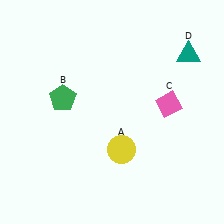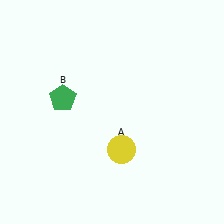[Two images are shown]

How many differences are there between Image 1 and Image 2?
There are 2 differences between the two images.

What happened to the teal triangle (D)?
The teal triangle (D) was removed in Image 2. It was in the top-right area of Image 1.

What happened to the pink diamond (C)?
The pink diamond (C) was removed in Image 2. It was in the top-right area of Image 1.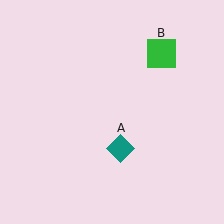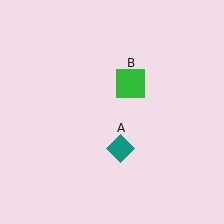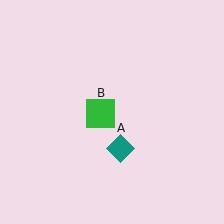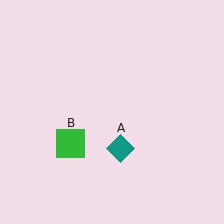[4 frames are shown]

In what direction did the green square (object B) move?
The green square (object B) moved down and to the left.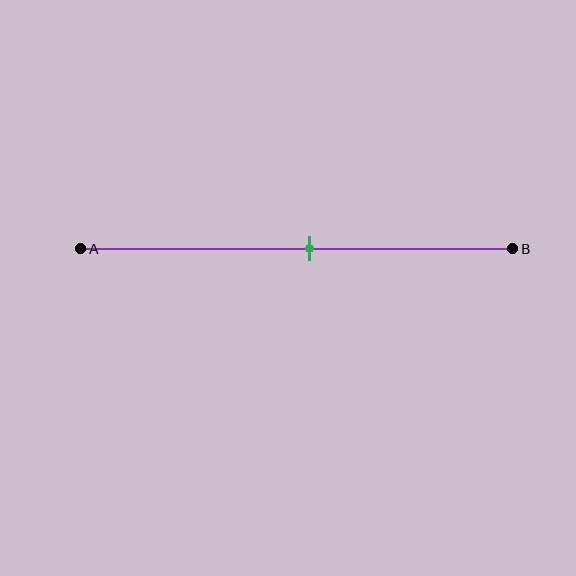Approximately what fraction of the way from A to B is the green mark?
The green mark is approximately 55% of the way from A to B.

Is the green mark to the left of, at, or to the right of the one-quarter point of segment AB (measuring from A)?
The green mark is to the right of the one-quarter point of segment AB.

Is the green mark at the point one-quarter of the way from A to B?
No, the mark is at about 55% from A, not at the 25% one-quarter point.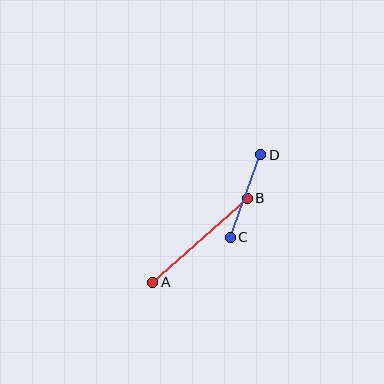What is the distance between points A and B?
The distance is approximately 127 pixels.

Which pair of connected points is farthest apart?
Points A and B are farthest apart.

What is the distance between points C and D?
The distance is approximately 88 pixels.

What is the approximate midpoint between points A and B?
The midpoint is at approximately (200, 240) pixels.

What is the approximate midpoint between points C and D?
The midpoint is at approximately (246, 196) pixels.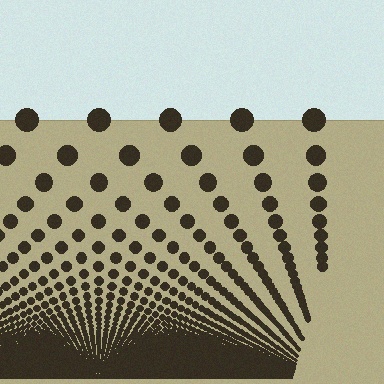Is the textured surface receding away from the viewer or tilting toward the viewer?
The surface appears to tilt toward the viewer. Texture elements get larger and sparser toward the top.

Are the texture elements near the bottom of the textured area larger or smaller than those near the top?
Smaller. The gradient is inverted — elements near the bottom are smaller and denser.